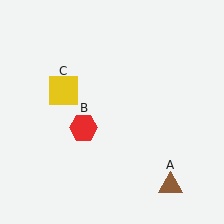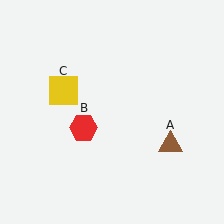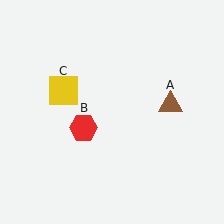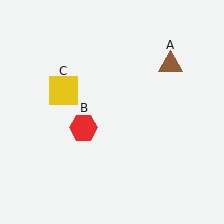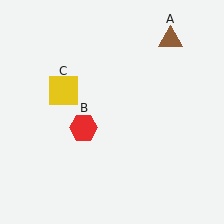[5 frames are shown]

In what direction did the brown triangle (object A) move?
The brown triangle (object A) moved up.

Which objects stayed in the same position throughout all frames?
Red hexagon (object B) and yellow square (object C) remained stationary.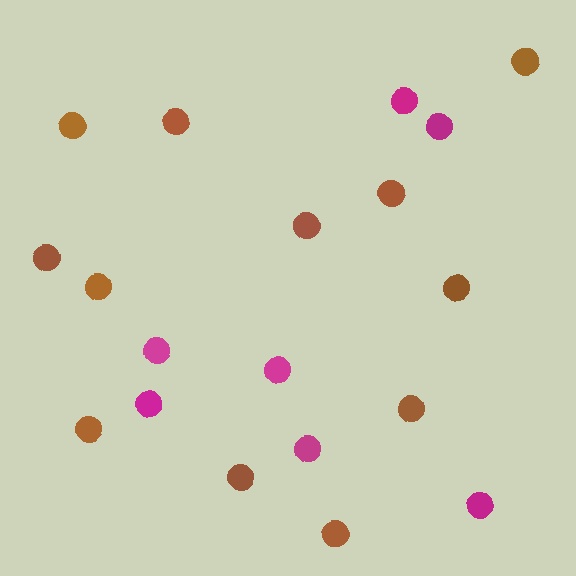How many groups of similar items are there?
There are 2 groups: one group of magenta circles (7) and one group of brown circles (12).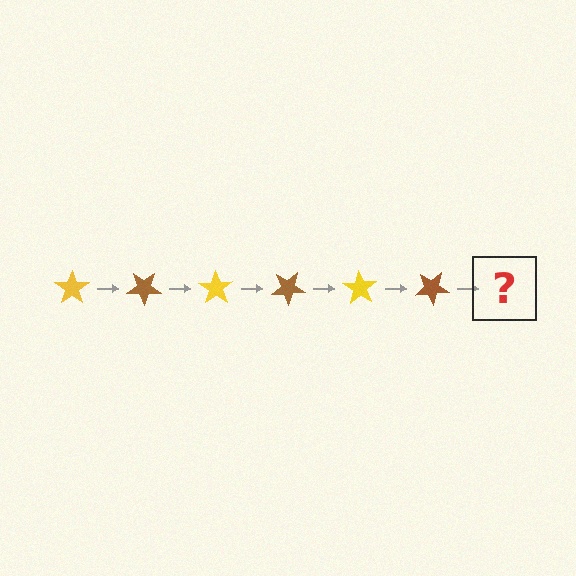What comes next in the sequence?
The next element should be a yellow star, rotated 210 degrees from the start.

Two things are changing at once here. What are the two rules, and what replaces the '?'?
The two rules are that it rotates 35 degrees each step and the color cycles through yellow and brown. The '?' should be a yellow star, rotated 210 degrees from the start.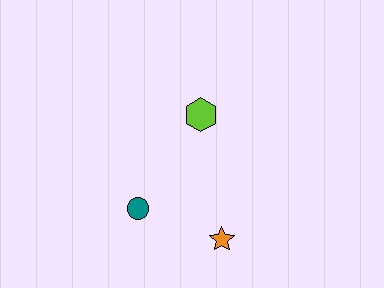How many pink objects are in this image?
There are no pink objects.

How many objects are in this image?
There are 3 objects.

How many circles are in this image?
There is 1 circle.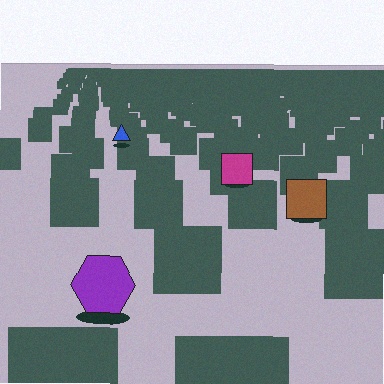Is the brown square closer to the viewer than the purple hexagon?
No. The purple hexagon is closer — you can tell from the texture gradient: the ground texture is coarser near it.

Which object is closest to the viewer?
The purple hexagon is closest. The texture marks near it are larger and more spread out.